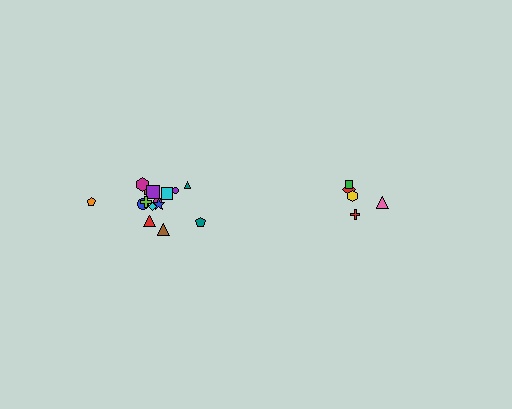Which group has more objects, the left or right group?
The left group.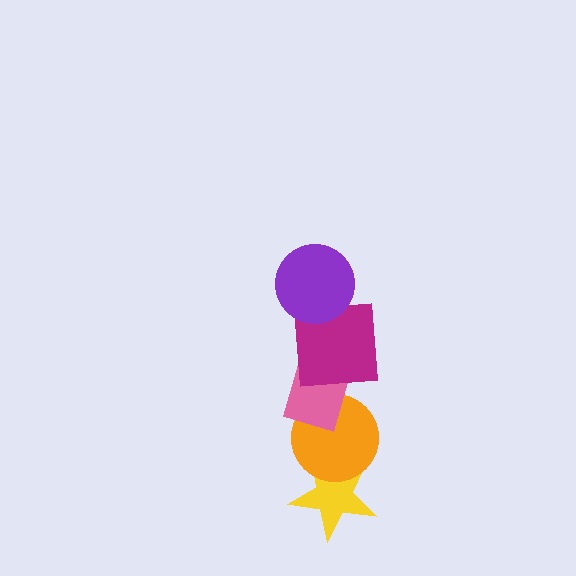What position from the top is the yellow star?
The yellow star is 5th from the top.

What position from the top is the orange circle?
The orange circle is 4th from the top.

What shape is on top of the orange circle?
The pink rectangle is on top of the orange circle.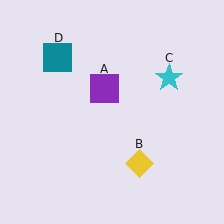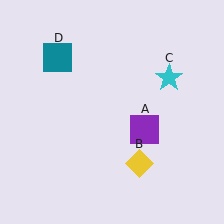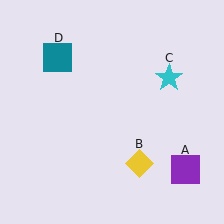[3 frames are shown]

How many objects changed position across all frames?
1 object changed position: purple square (object A).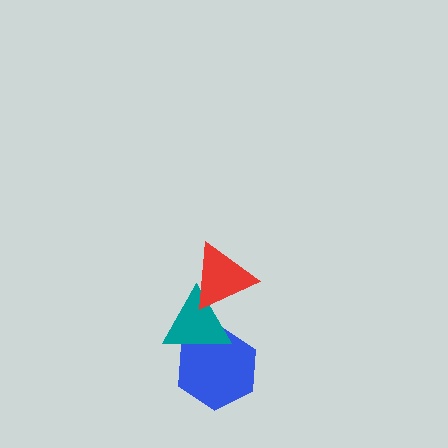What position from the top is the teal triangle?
The teal triangle is 2nd from the top.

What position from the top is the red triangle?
The red triangle is 1st from the top.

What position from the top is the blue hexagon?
The blue hexagon is 3rd from the top.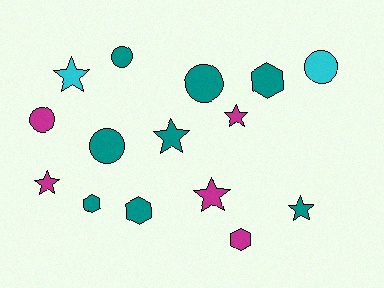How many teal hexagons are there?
There are 3 teal hexagons.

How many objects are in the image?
There are 15 objects.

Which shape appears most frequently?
Star, with 6 objects.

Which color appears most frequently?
Teal, with 8 objects.